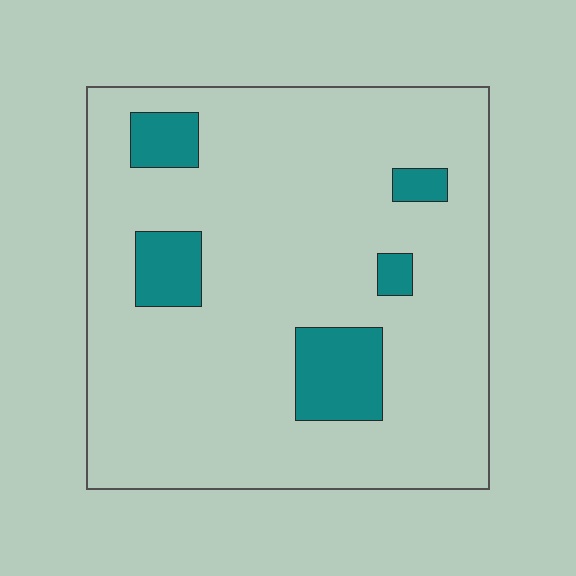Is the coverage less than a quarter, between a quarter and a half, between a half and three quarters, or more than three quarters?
Less than a quarter.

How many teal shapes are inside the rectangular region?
5.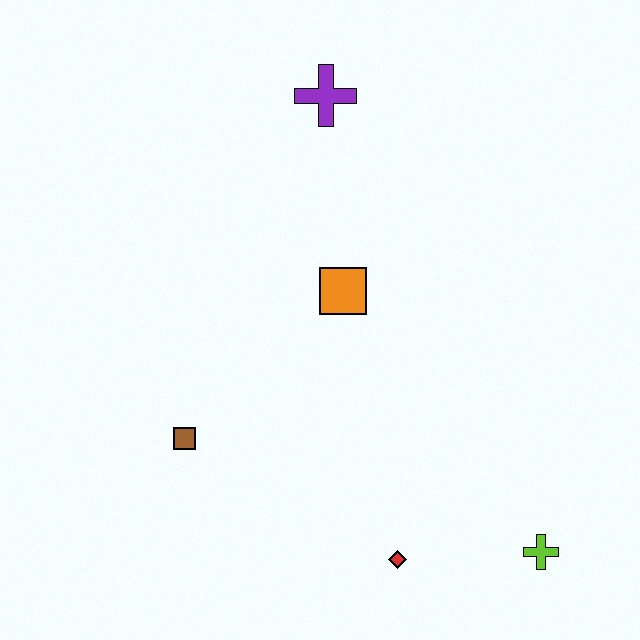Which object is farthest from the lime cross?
The purple cross is farthest from the lime cross.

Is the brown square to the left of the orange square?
Yes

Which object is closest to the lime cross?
The red diamond is closest to the lime cross.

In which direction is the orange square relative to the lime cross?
The orange square is above the lime cross.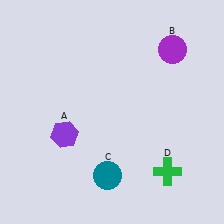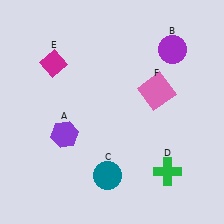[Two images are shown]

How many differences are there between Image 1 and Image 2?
There are 2 differences between the two images.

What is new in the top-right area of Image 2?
A pink square (F) was added in the top-right area of Image 2.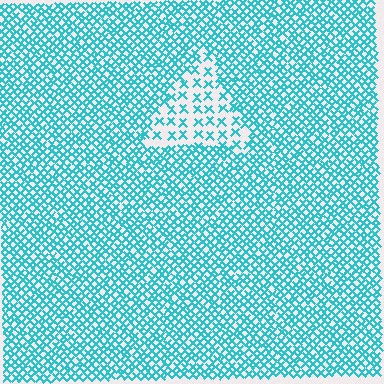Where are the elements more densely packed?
The elements are more densely packed outside the triangle boundary.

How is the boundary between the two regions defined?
The boundary is defined by a change in element density (approximately 2.5x ratio). All elements are the same color, size, and shape.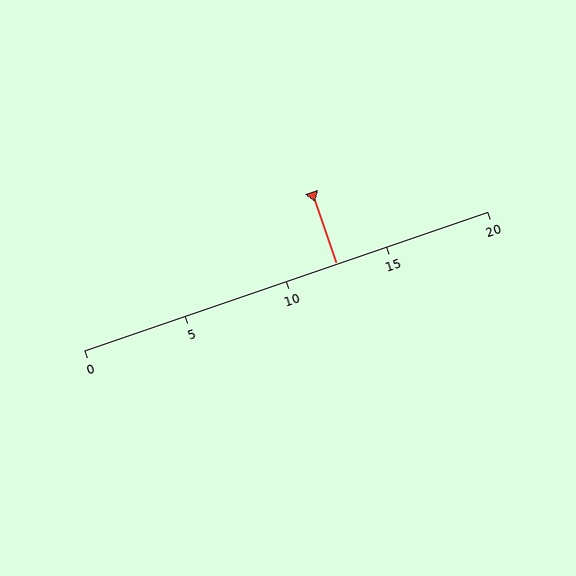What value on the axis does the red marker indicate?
The marker indicates approximately 12.5.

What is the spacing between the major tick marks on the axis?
The major ticks are spaced 5 apart.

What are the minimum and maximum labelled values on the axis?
The axis runs from 0 to 20.